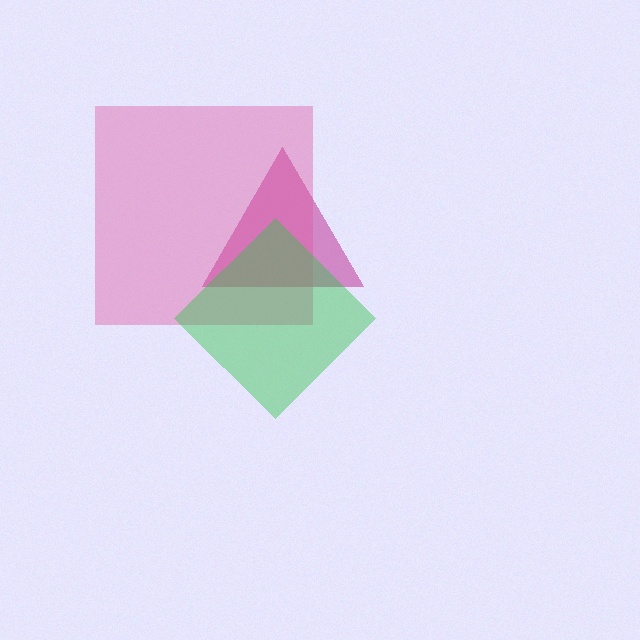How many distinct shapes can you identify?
There are 3 distinct shapes: a magenta triangle, a pink square, a green diamond.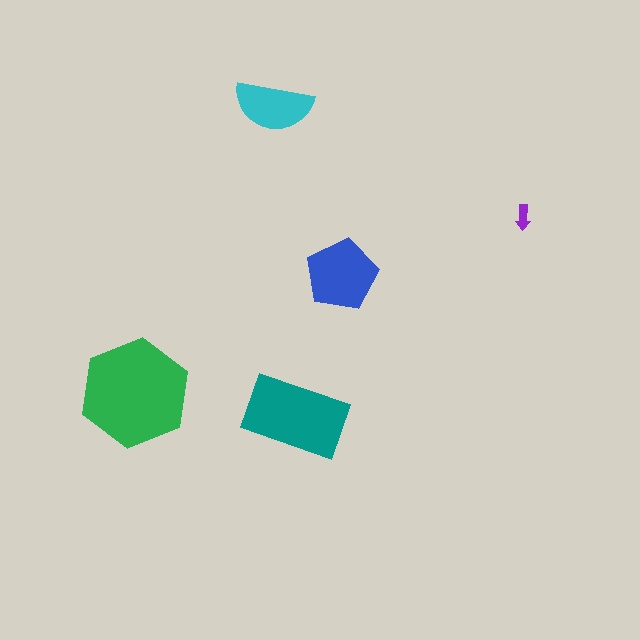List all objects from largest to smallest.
The green hexagon, the teal rectangle, the blue pentagon, the cyan semicircle, the purple arrow.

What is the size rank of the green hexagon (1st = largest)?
1st.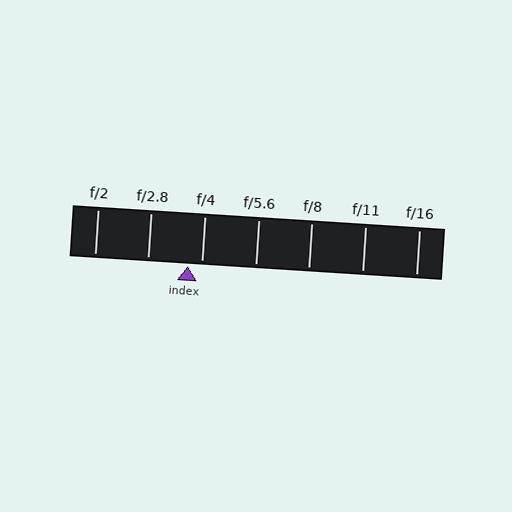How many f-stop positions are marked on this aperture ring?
There are 7 f-stop positions marked.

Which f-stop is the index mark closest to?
The index mark is closest to f/4.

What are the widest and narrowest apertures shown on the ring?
The widest aperture shown is f/2 and the narrowest is f/16.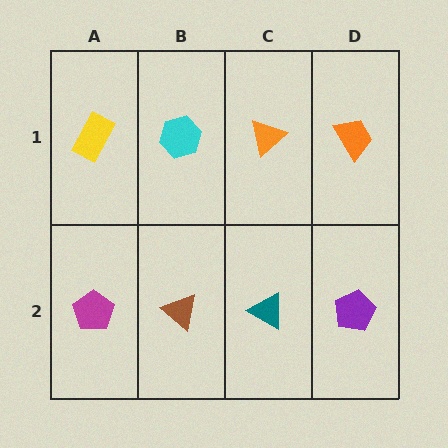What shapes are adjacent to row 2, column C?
An orange triangle (row 1, column C), a brown triangle (row 2, column B), a purple pentagon (row 2, column D).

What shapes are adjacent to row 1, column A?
A magenta pentagon (row 2, column A), a cyan hexagon (row 1, column B).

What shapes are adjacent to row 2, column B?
A cyan hexagon (row 1, column B), a magenta pentagon (row 2, column A), a teal triangle (row 2, column C).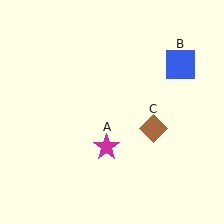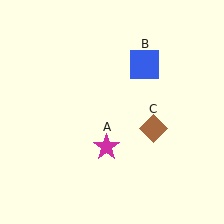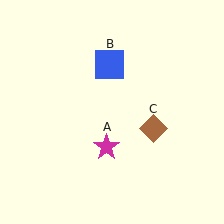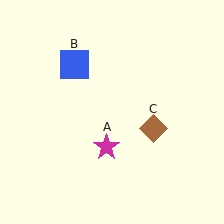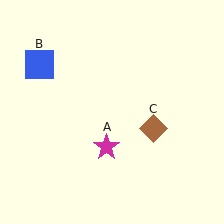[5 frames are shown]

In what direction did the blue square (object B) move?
The blue square (object B) moved left.